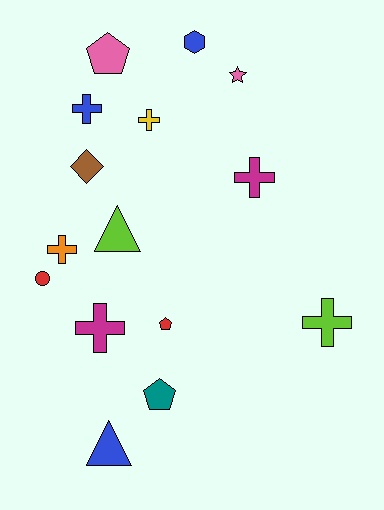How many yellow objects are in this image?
There is 1 yellow object.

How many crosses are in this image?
There are 6 crosses.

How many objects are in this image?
There are 15 objects.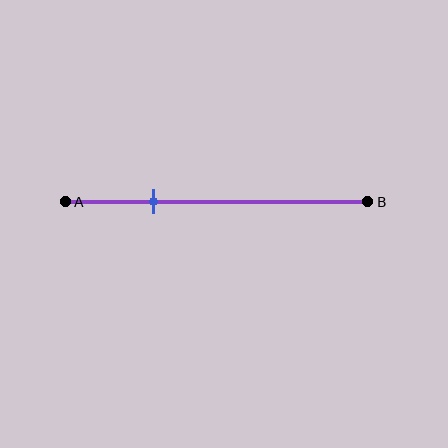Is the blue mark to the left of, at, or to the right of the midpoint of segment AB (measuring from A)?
The blue mark is to the left of the midpoint of segment AB.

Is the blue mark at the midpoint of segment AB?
No, the mark is at about 30% from A, not at the 50% midpoint.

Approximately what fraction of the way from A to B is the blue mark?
The blue mark is approximately 30% of the way from A to B.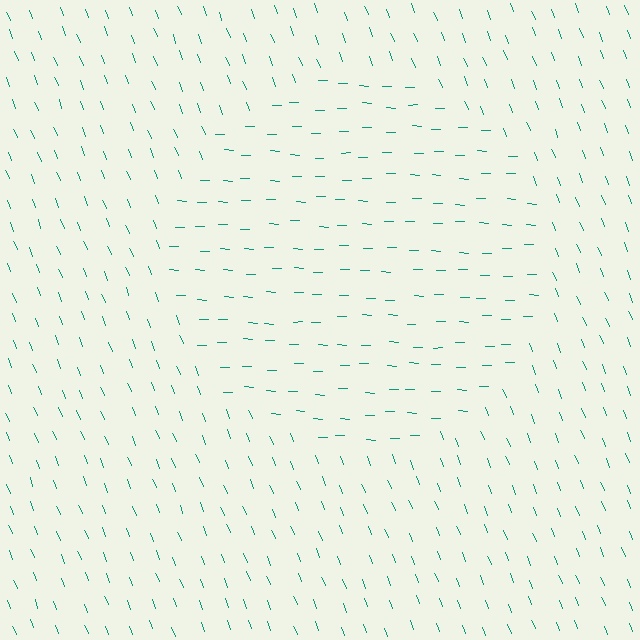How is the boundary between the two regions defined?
The boundary is defined purely by a change in line orientation (approximately 66 degrees difference). All lines are the same color and thickness.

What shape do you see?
I see a circle.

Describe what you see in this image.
The image is filled with small teal line segments. A circle region in the image has lines oriented differently from the surrounding lines, creating a visible texture boundary.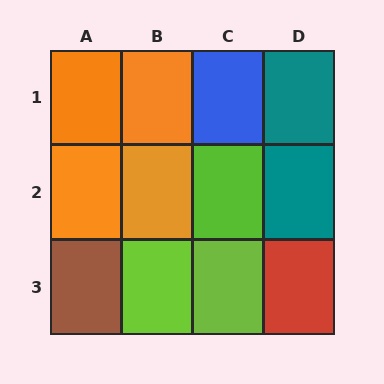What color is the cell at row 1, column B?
Orange.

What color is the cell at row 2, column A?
Orange.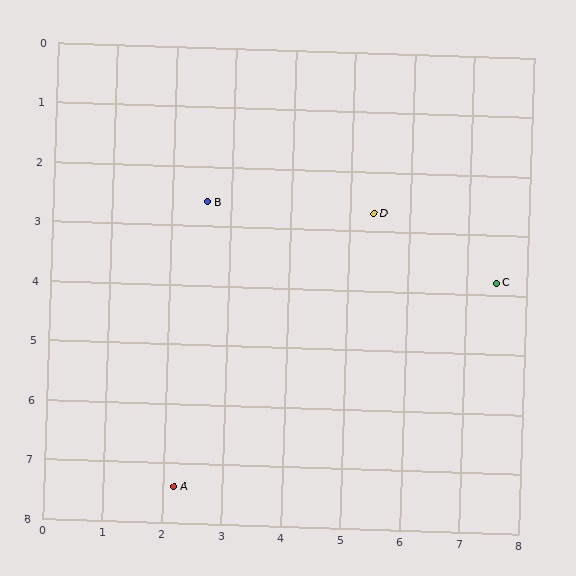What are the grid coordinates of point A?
Point A is at approximately (2.2, 7.4).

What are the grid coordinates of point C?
Point C is at approximately (7.5, 3.8).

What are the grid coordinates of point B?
Point B is at approximately (2.6, 2.6).